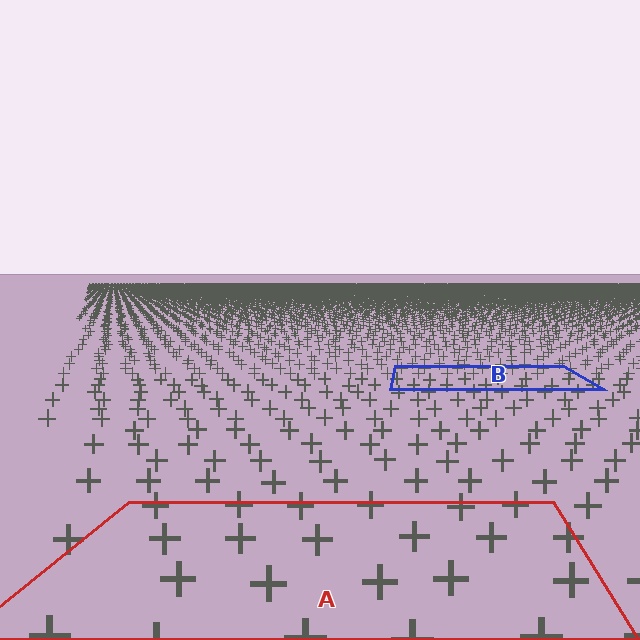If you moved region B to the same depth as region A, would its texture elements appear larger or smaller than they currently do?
They would appear larger. At a closer depth, the same texture elements are projected at a bigger on-screen size.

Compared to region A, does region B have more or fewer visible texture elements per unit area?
Region B has more texture elements per unit area — they are packed more densely because it is farther away.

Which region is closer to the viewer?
Region A is closer. The texture elements there are larger and more spread out.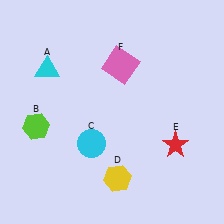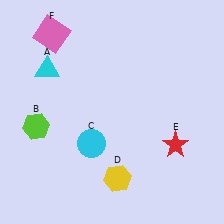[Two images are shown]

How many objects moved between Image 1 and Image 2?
1 object moved between the two images.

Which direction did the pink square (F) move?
The pink square (F) moved left.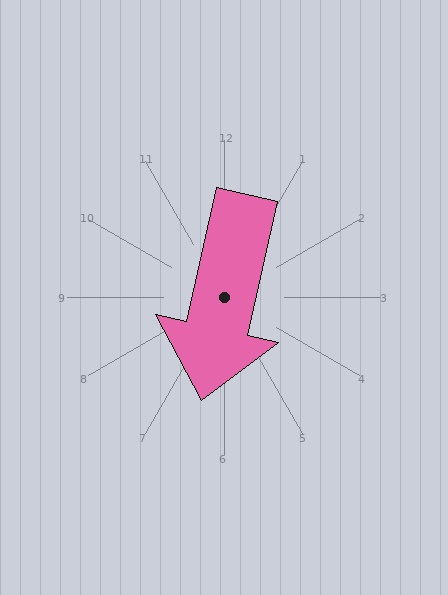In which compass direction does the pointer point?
South.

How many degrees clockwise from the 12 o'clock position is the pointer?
Approximately 193 degrees.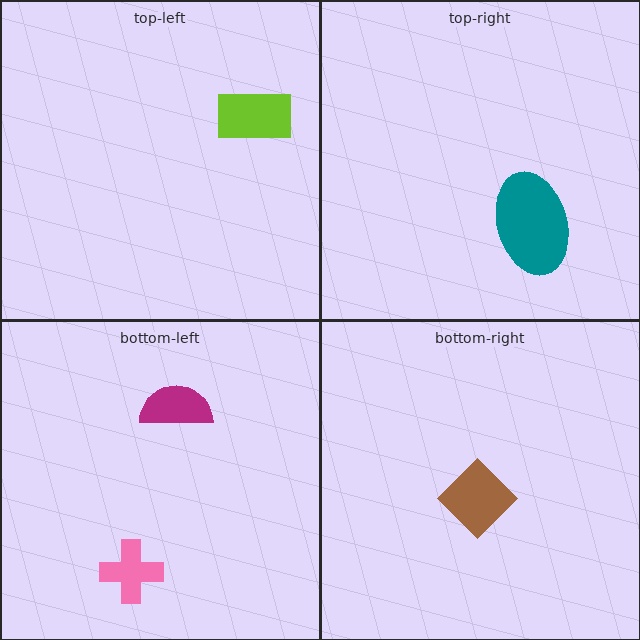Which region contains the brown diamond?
The bottom-right region.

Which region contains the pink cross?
The bottom-left region.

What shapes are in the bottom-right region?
The brown diamond.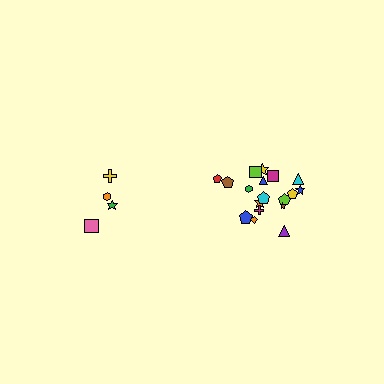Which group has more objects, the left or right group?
The right group.